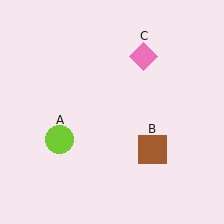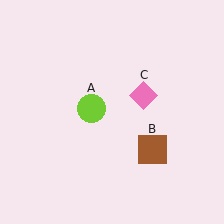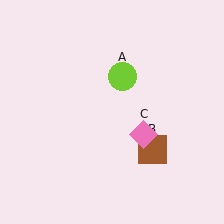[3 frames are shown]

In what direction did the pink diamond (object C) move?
The pink diamond (object C) moved down.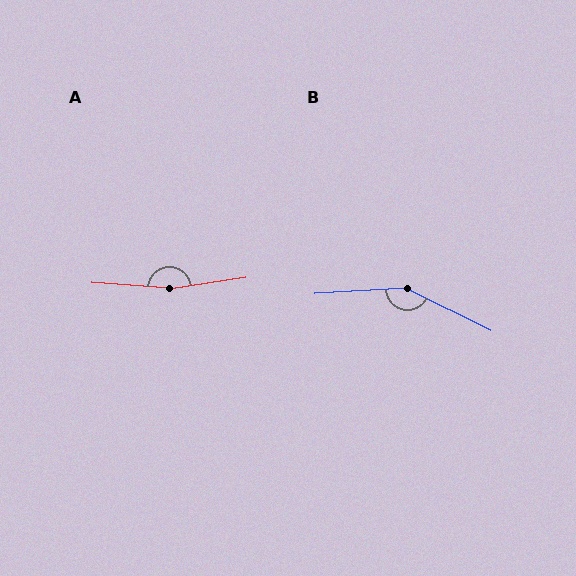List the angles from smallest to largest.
B (150°), A (167°).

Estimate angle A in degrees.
Approximately 167 degrees.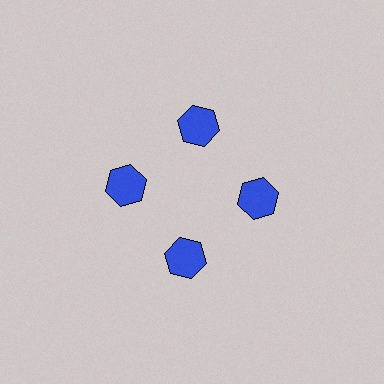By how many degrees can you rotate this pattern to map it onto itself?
The pattern maps onto itself every 90 degrees of rotation.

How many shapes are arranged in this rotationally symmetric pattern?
There are 4 shapes, arranged in 4 groups of 1.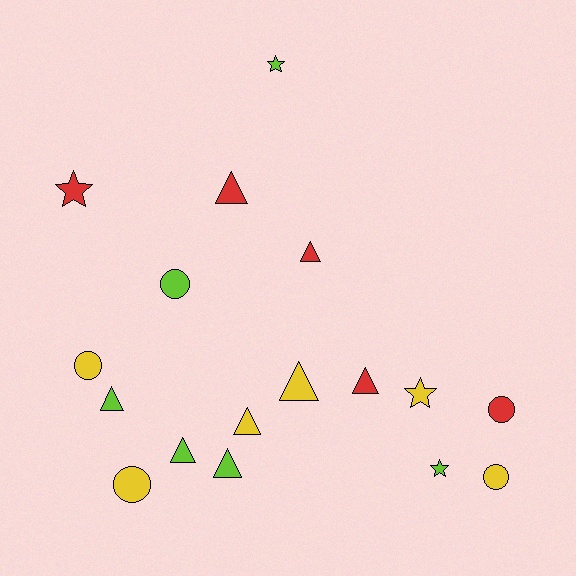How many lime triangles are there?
There are 3 lime triangles.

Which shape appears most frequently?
Triangle, with 8 objects.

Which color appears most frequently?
Yellow, with 6 objects.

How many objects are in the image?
There are 17 objects.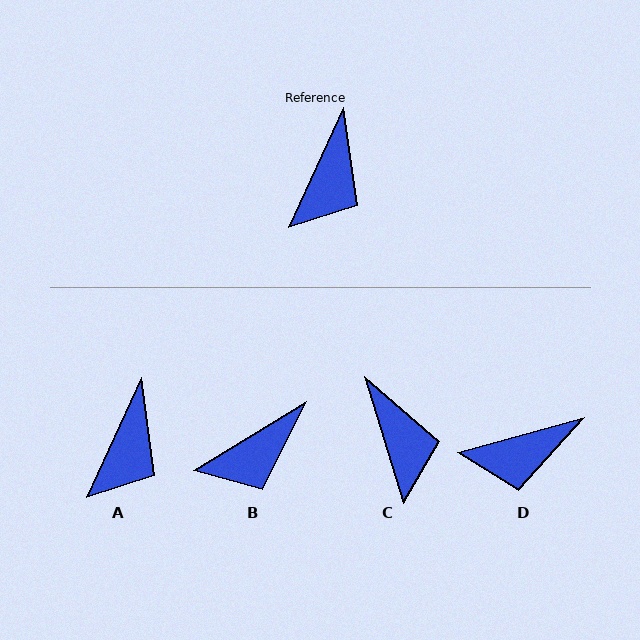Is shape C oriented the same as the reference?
No, it is off by about 41 degrees.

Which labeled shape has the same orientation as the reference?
A.